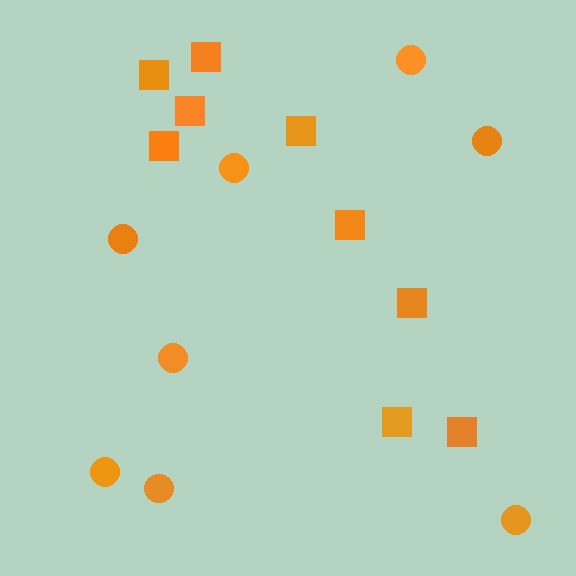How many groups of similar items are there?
There are 2 groups: one group of squares (9) and one group of circles (8).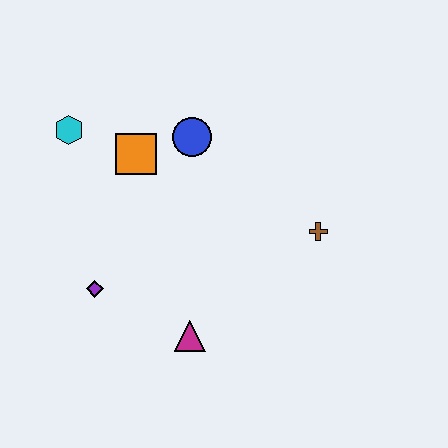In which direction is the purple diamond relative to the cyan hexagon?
The purple diamond is below the cyan hexagon.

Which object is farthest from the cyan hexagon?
The brown cross is farthest from the cyan hexagon.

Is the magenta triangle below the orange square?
Yes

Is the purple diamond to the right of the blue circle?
No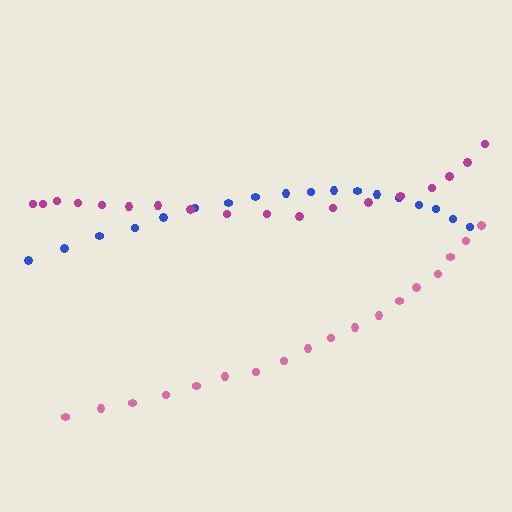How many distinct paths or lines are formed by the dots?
There are 3 distinct paths.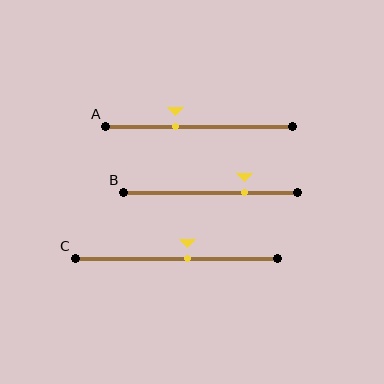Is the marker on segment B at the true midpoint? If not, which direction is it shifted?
No, the marker on segment B is shifted to the right by about 19% of the segment length.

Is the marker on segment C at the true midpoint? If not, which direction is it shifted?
No, the marker on segment C is shifted to the right by about 5% of the segment length.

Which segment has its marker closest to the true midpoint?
Segment C has its marker closest to the true midpoint.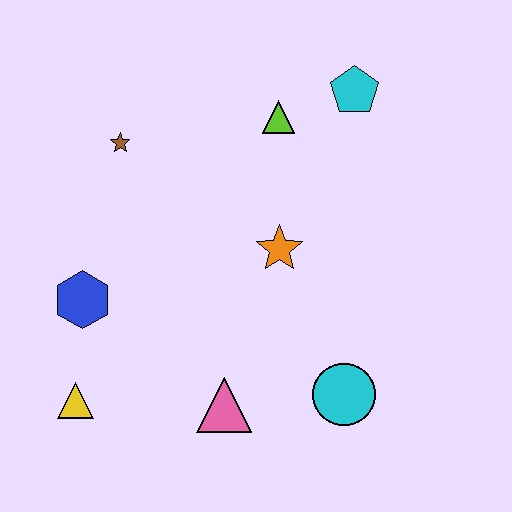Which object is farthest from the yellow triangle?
The cyan pentagon is farthest from the yellow triangle.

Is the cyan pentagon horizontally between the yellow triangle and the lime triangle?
No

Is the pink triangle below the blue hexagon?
Yes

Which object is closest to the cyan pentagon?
The lime triangle is closest to the cyan pentagon.